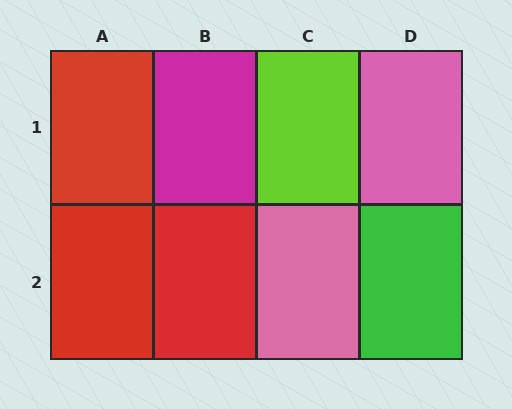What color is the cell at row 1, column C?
Lime.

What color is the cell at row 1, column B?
Magenta.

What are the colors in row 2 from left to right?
Red, red, pink, green.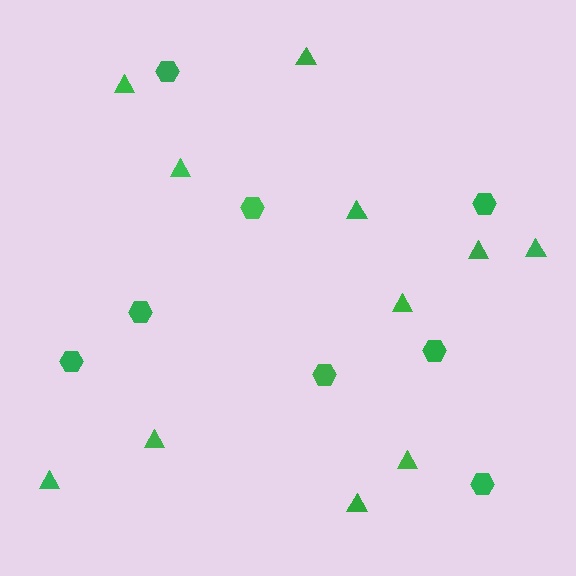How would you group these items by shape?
There are 2 groups: one group of triangles (11) and one group of hexagons (8).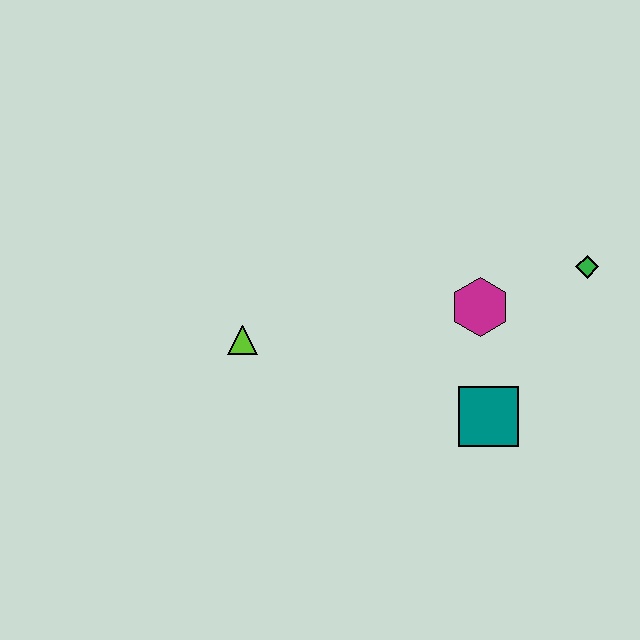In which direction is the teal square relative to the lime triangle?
The teal square is to the right of the lime triangle.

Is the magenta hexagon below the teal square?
No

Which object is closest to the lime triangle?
The magenta hexagon is closest to the lime triangle.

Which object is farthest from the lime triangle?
The green diamond is farthest from the lime triangle.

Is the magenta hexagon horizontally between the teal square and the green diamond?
No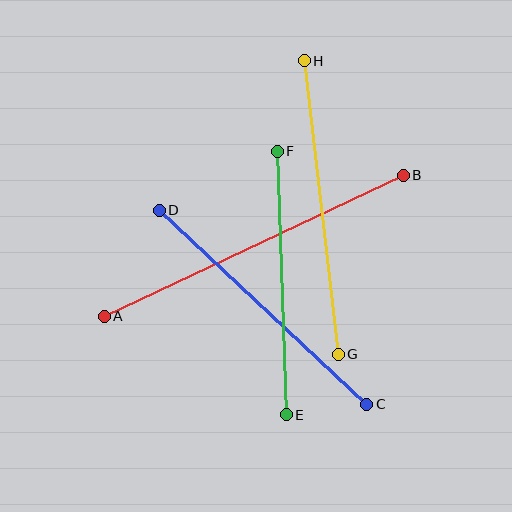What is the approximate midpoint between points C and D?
The midpoint is at approximately (263, 307) pixels.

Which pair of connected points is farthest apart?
Points A and B are farthest apart.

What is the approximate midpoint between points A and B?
The midpoint is at approximately (254, 246) pixels.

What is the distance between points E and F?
The distance is approximately 264 pixels.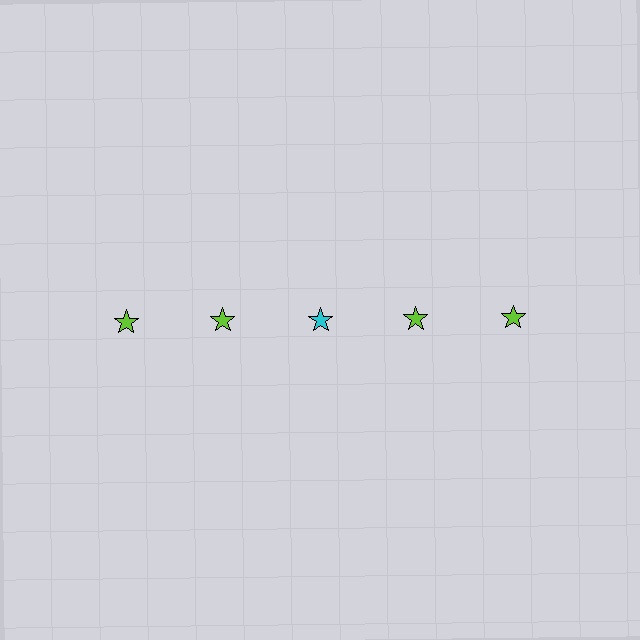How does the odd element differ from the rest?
It has a different color: cyan instead of lime.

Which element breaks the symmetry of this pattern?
The cyan star in the top row, center column breaks the symmetry. All other shapes are lime stars.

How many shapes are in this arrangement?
There are 5 shapes arranged in a grid pattern.